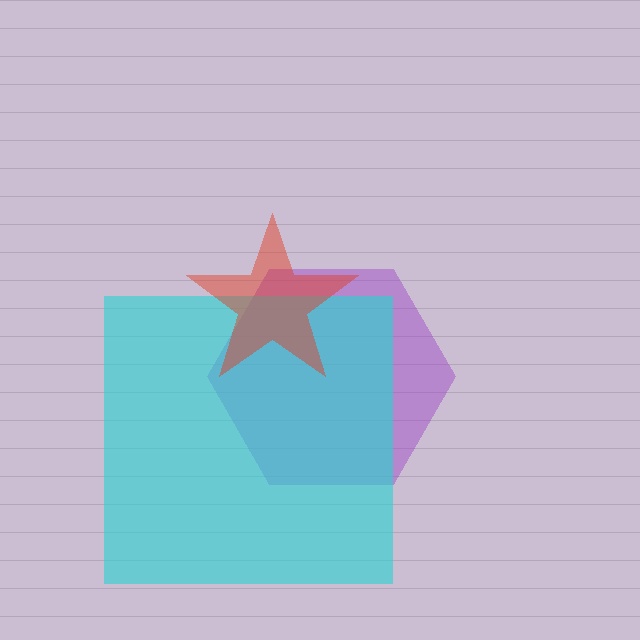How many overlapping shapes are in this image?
There are 3 overlapping shapes in the image.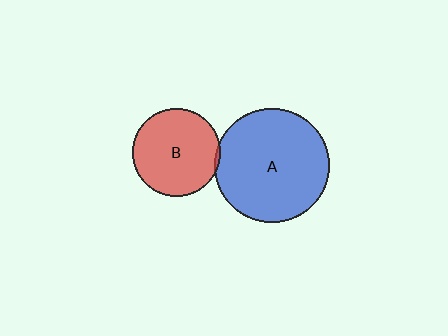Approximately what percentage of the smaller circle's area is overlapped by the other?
Approximately 5%.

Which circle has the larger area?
Circle A (blue).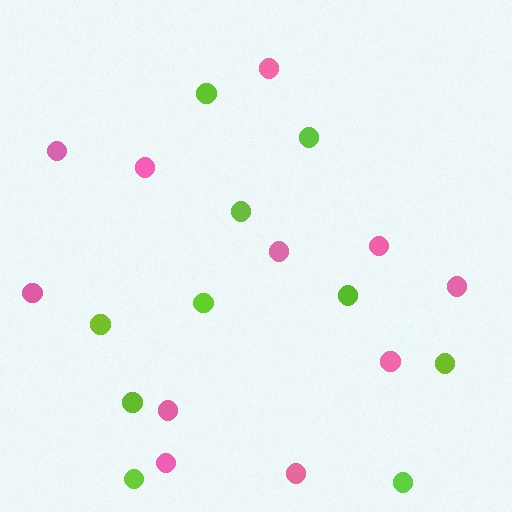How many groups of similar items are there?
There are 2 groups: one group of lime circles (10) and one group of pink circles (11).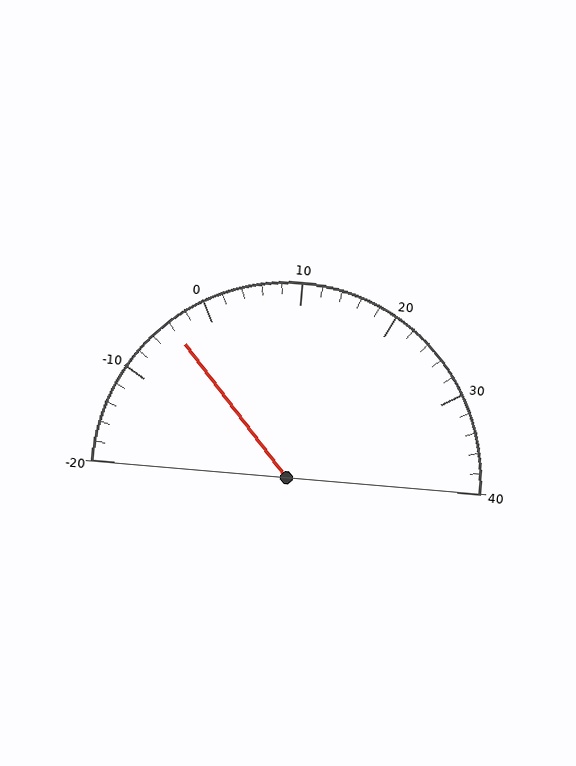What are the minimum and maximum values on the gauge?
The gauge ranges from -20 to 40.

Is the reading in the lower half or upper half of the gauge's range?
The reading is in the lower half of the range (-20 to 40).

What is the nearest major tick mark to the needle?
The nearest major tick mark is 0.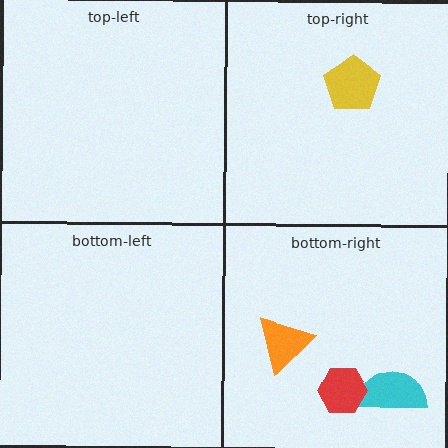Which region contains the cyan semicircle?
The bottom-right region.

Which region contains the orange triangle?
The bottom-right region.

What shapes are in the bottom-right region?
The orange triangle, the cyan semicircle, the red hexagon.